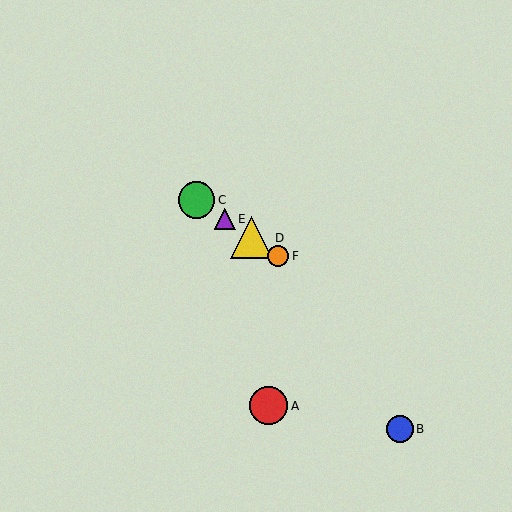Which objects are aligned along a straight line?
Objects C, D, E, F are aligned along a straight line.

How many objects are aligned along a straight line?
4 objects (C, D, E, F) are aligned along a straight line.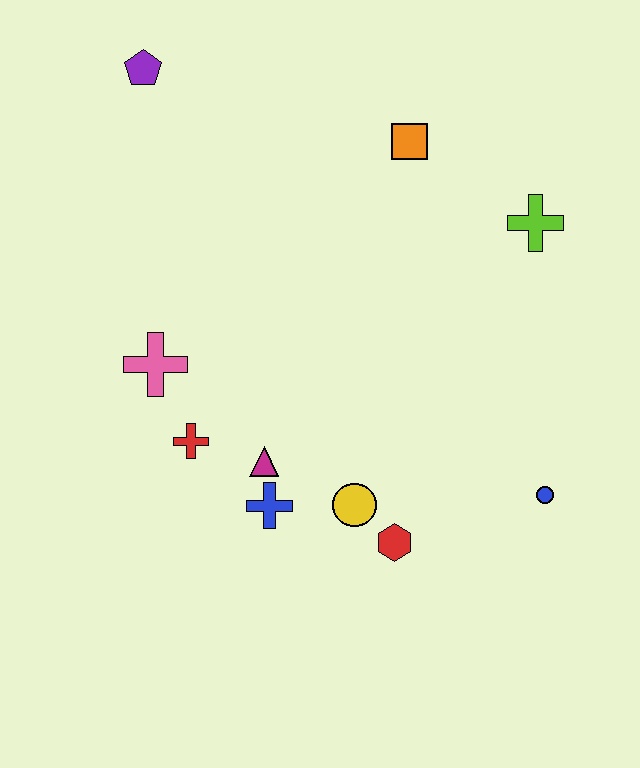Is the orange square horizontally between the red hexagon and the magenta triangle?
No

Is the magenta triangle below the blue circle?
No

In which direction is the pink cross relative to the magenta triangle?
The pink cross is to the left of the magenta triangle.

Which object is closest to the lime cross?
The orange square is closest to the lime cross.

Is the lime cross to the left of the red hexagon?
No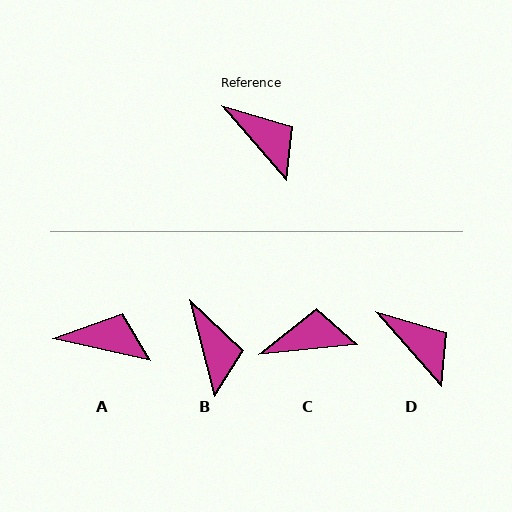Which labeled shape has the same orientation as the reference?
D.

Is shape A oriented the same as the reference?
No, it is off by about 37 degrees.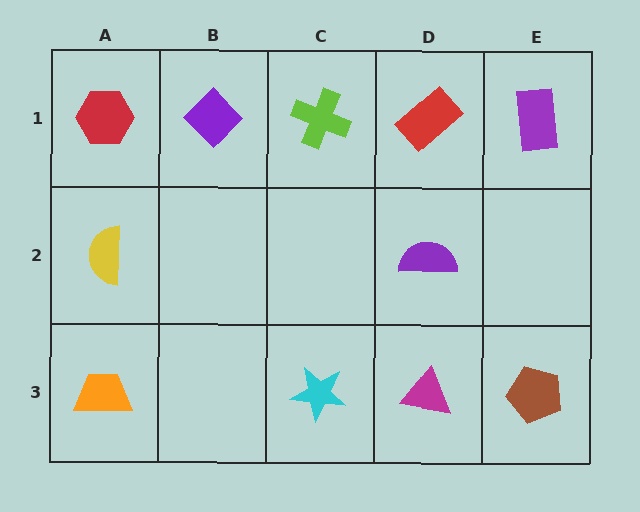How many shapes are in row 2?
2 shapes.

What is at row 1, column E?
A purple rectangle.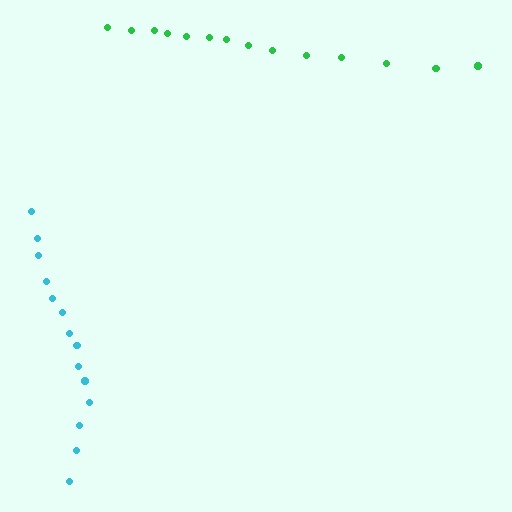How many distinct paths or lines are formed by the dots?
There are 2 distinct paths.